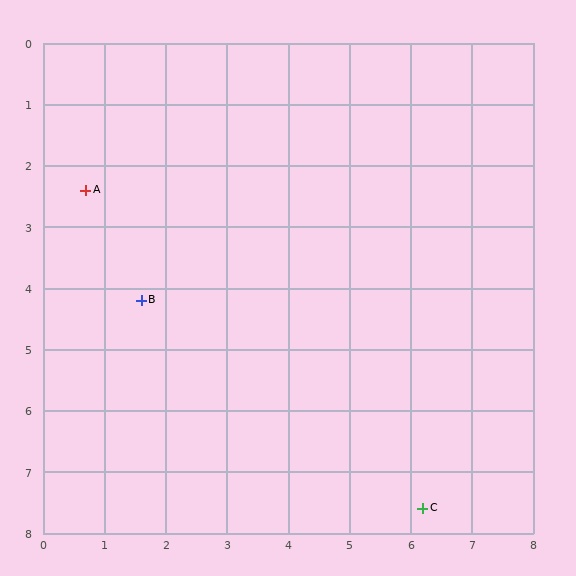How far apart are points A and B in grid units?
Points A and B are about 2.0 grid units apart.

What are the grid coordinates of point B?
Point B is at approximately (1.6, 4.2).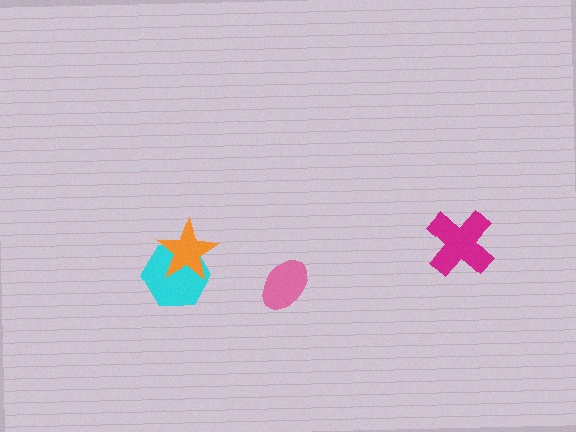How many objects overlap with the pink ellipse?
0 objects overlap with the pink ellipse.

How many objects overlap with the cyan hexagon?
1 object overlaps with the cyan hexagon.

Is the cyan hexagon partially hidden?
Yes, it is partially covered by another shape.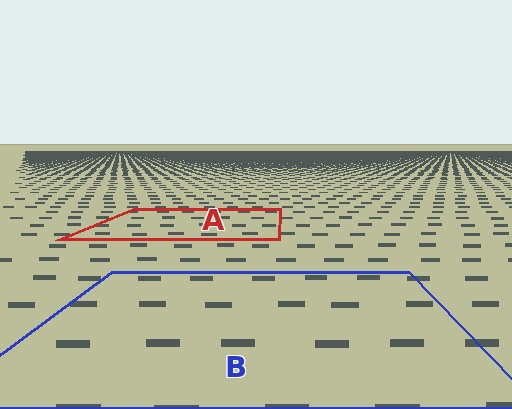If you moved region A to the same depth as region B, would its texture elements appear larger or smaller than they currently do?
They would appear larger. At a closer depth, the same texture elements are projected at a bigger on-screen size.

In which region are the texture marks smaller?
The texture marks are smaller in region A, because it is farther away.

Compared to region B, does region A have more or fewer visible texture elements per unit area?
Region A has more texture elements per unit area — they are packed more densely because it is farther away.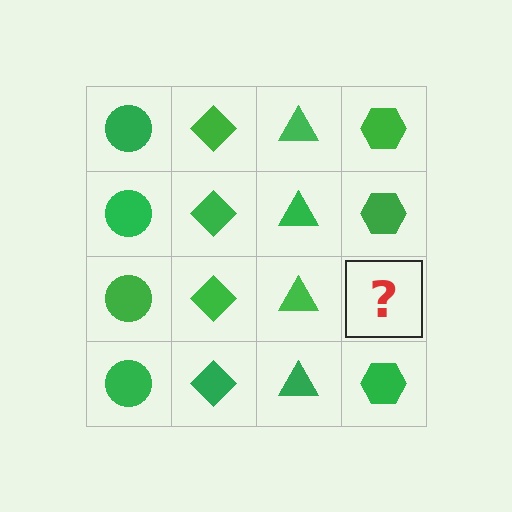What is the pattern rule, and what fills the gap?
The rule is that each column has a consistent shape. The gap should be filled with a green hexagon.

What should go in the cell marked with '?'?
The missing cell should contain a green hexagon.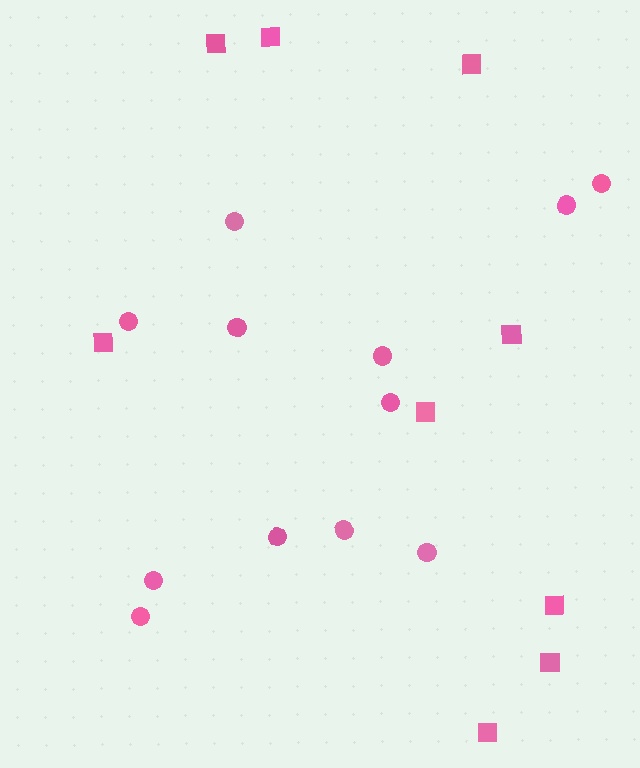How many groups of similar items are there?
There are 2 groups: one group of circles (12) and one group of squares (9).